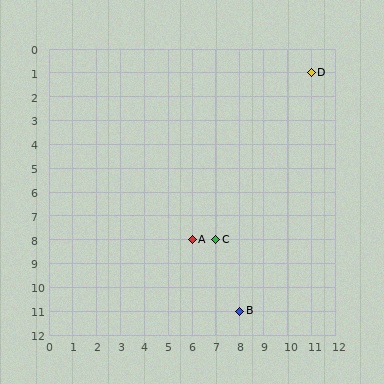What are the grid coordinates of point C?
Point C is at grid coordinates (7, 8).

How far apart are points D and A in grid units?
Points D and A are 5 columns and 7 rows apart (about 8.6 grid units diagonally).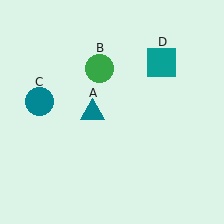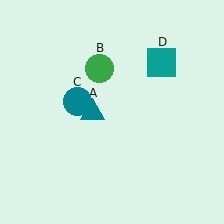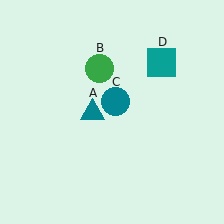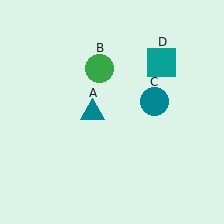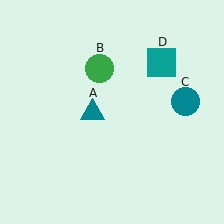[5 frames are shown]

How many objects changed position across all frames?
1 object changed position: teal circle (object C).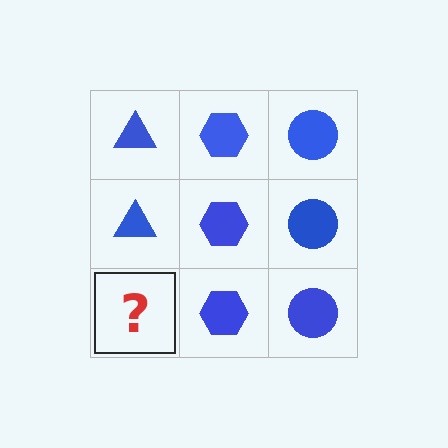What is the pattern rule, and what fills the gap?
The rule is that each column has a consistent shape. The gap should be filled with a blue triangle.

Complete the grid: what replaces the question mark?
The question mark should be replaced with a blue triangle.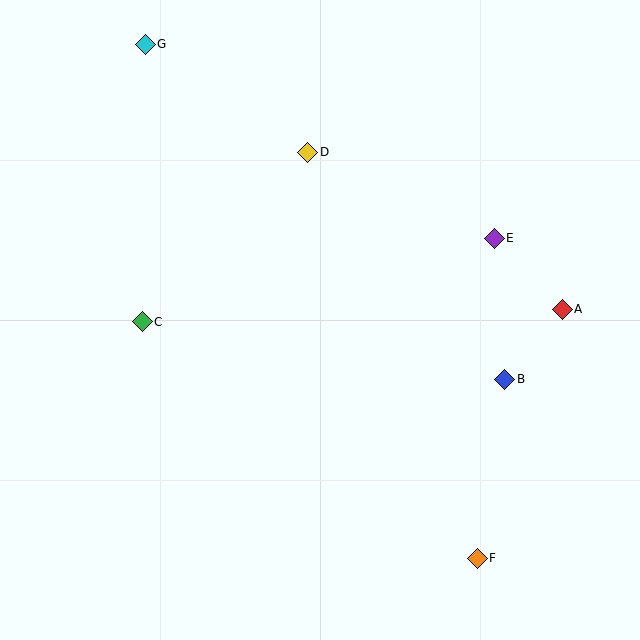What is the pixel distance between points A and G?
The distance between A and G is 494 pixels.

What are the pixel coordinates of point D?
Point D is at (308, 152).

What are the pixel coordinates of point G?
Point G is at (145, 44).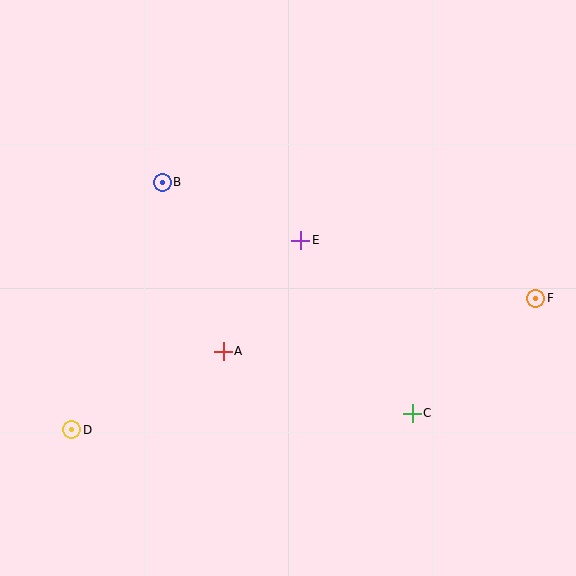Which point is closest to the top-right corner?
Point F is closest to the top-right corner.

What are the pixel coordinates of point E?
Point E is at (301, 240).